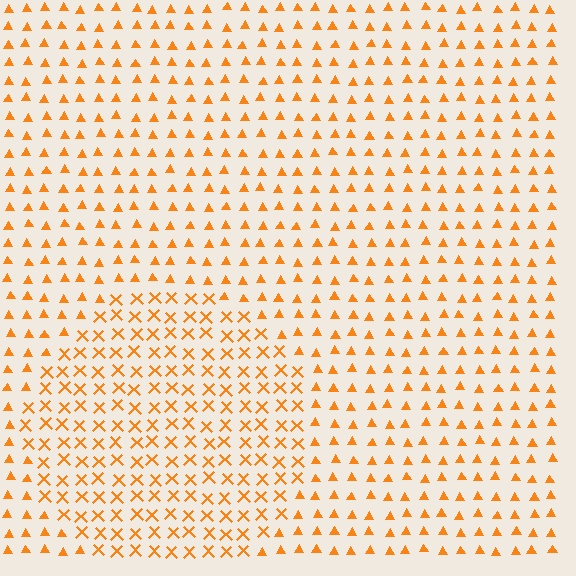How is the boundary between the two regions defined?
The boundary is defined by a change in element shape: X marks inside vs. triangles outside. All elements share the same color and spacing.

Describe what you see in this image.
The image is filled with small orange elements arranged in a uniform grid. A circle-shaped region contains X marks, while the surrounding area contains triangles. The boundary is defined purely by the change in element shape.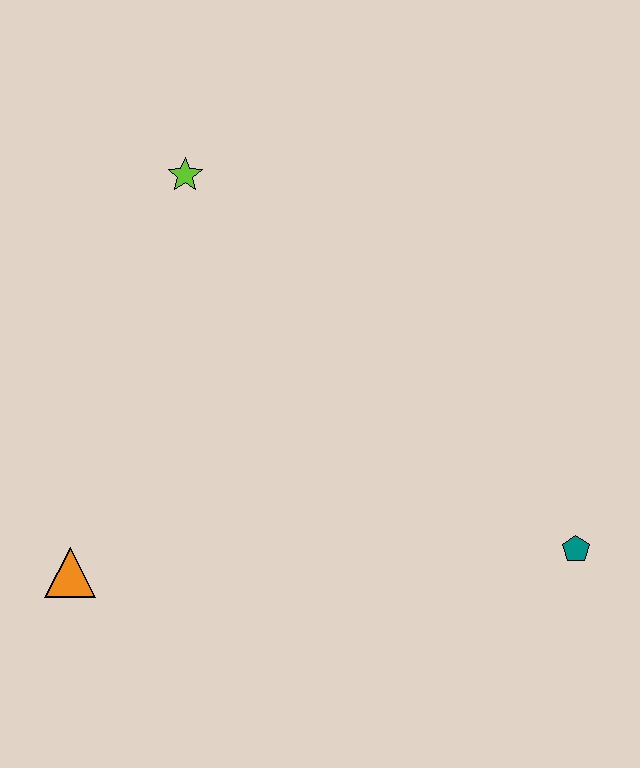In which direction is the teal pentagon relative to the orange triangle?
The teal pentagon is to the right of the orange triangle.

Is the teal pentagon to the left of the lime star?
No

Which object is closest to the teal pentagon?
The orange triangle is closest to the teal pentagon.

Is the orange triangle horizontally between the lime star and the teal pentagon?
No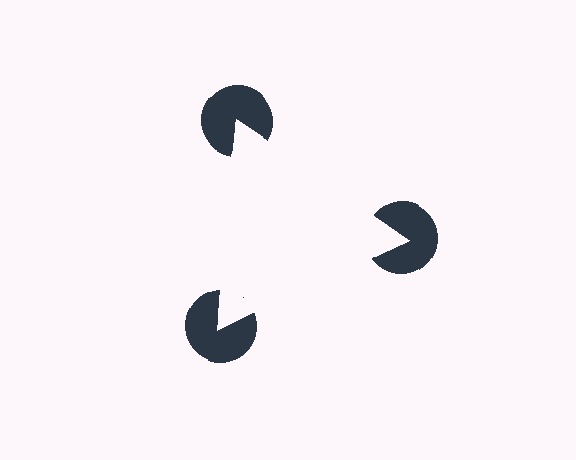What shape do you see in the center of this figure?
An illusory triangle — its edges are inferred from the aligned wedge cuts in the pac-man discs, not physically drawn.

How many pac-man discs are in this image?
There are 3 — one at each vertex of the illusory triangle.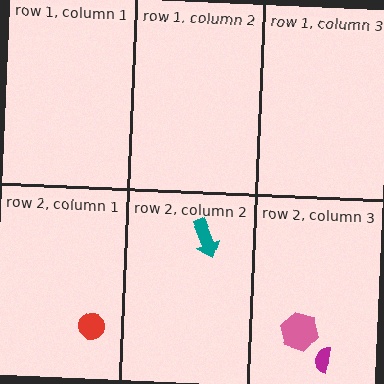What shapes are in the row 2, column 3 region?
The pink hexagon, the magenta semicircle.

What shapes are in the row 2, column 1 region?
The red circle.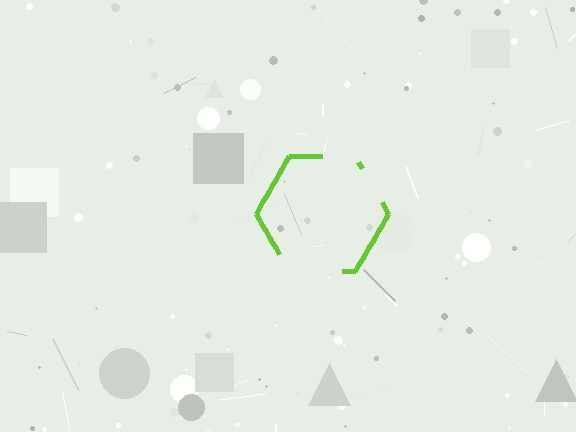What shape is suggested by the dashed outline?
The dashed outline suggests a hexagon.